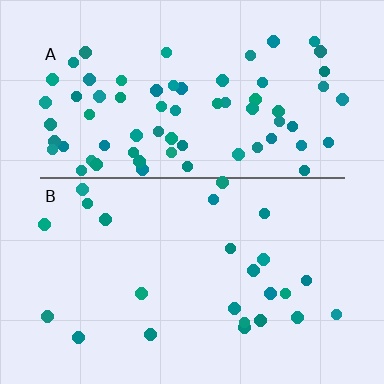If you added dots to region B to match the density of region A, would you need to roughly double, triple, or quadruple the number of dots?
Approximately triple.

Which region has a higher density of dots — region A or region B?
A (the top).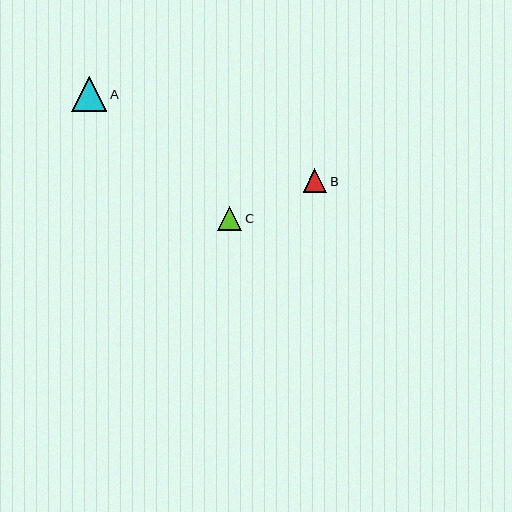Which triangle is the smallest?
Triangle B is the smallest with a size of approximately 24 pixels.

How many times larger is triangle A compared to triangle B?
Triangle A is approximately 1.5 times the size of triangle B.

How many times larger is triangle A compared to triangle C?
Triangle A is approximately 1.4 times the size of triangle C.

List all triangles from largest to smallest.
From largest to smallest: A, C, B.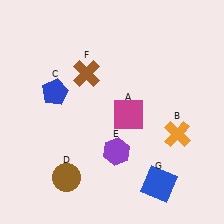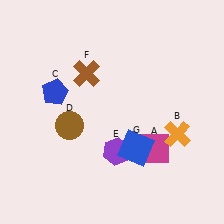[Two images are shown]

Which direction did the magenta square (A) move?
The magenta square (A) moved down.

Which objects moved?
The objects that moved are: the magenta square (A), the brown circle (D), the blue square (G).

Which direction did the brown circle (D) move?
The brown circle (D) moved up.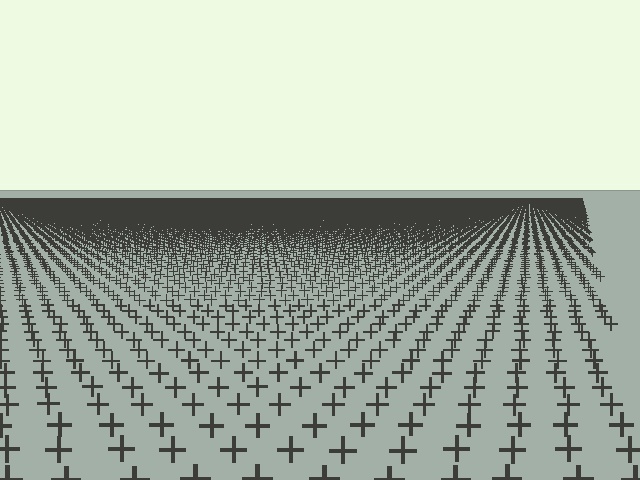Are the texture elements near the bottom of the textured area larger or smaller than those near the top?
Larger. Near the bottom, elements are closer to the viewer and appear at a bigger on-screen size.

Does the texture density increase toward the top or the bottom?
Density increases toward the top.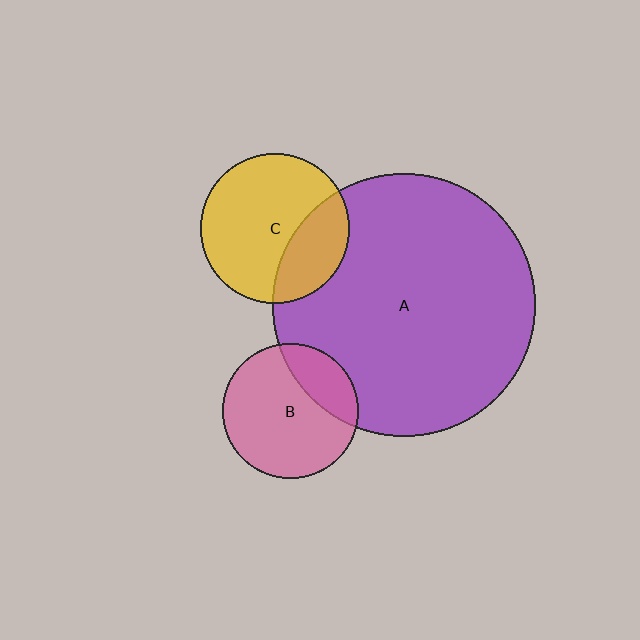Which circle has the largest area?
Circle A (purple).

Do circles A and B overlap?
Yes.